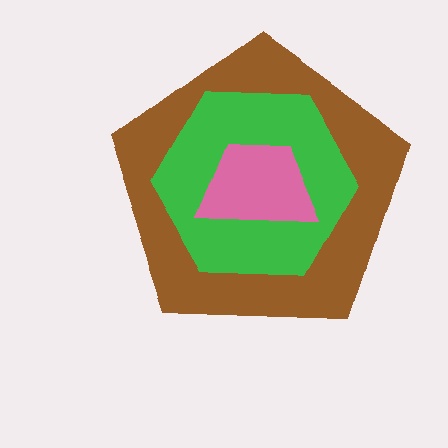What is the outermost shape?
The brown pentagon.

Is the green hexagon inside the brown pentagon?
Yes.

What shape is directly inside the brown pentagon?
The green hexagon.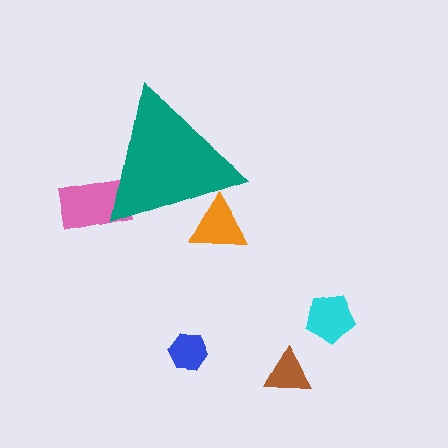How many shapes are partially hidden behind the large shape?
2 shapes are partially hidden.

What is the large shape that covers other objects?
A teal triangle.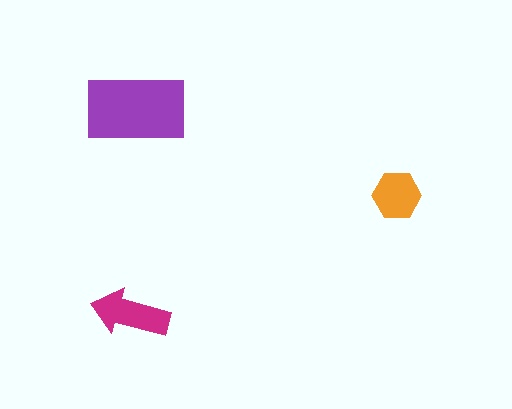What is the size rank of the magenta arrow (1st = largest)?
2nd.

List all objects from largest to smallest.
The purple rectangle, the magenta arrow, the orange hexagon.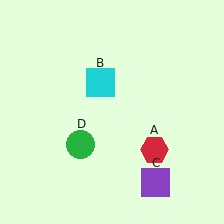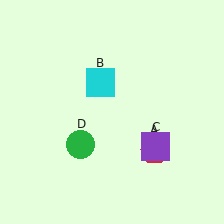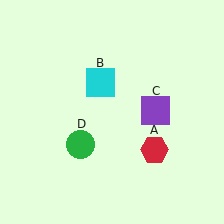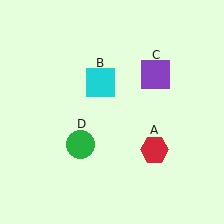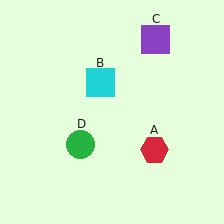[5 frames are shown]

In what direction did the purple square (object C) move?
The purple square (object C) moved up.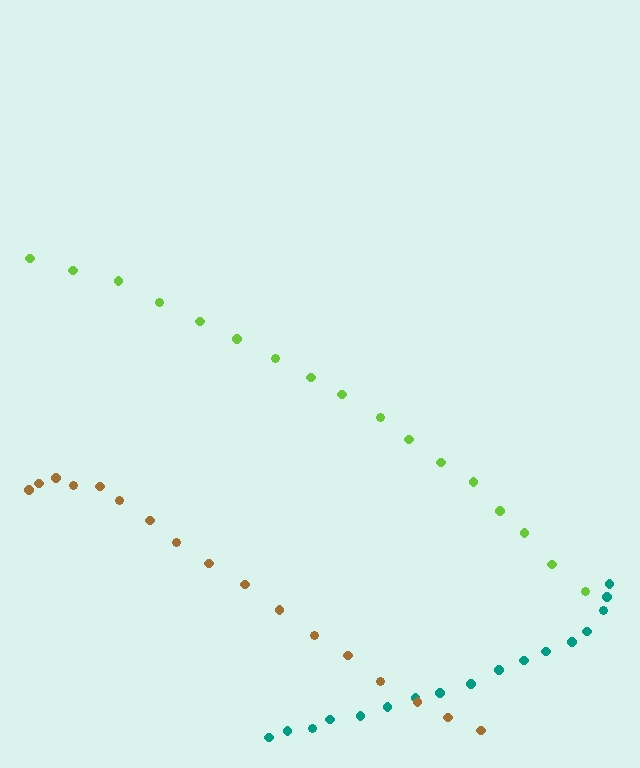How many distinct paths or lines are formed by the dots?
There are 3 distinct paths.